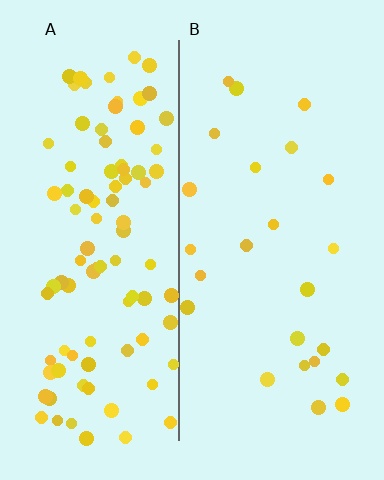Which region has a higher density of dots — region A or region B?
A (the left).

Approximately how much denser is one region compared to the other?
Approximately 3.9× — region A over region B.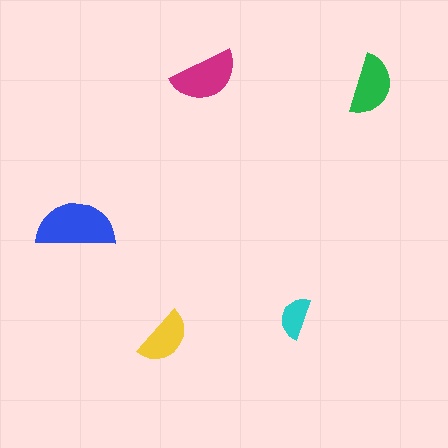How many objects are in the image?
There are 5 objects in the image.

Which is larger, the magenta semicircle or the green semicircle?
The magenta one.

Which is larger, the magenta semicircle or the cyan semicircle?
The magenta one.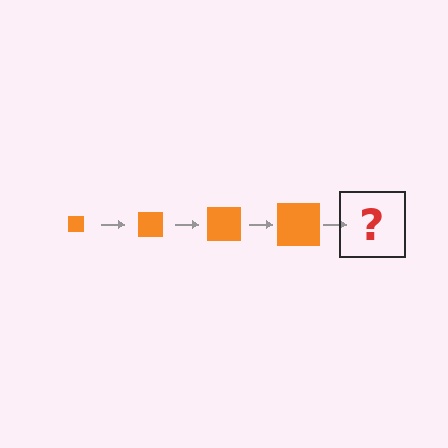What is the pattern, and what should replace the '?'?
The pattern is that the square gets progressively larger each step. The '?' should be an orange square, larger than the previous one.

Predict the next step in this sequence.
The next step is an orange square, larger than the previous one.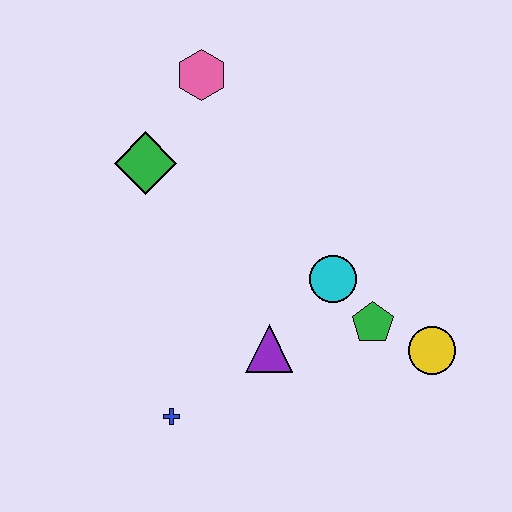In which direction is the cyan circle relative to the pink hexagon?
The cyan circle is below the pink hexagon.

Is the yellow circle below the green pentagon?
Yes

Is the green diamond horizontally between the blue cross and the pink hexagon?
No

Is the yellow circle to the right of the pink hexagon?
Yes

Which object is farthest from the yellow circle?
The pink hexagon is farthest from the yellow circle.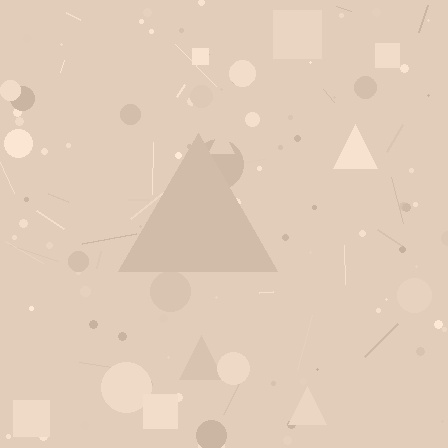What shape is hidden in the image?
A triangle is hidden in the image.